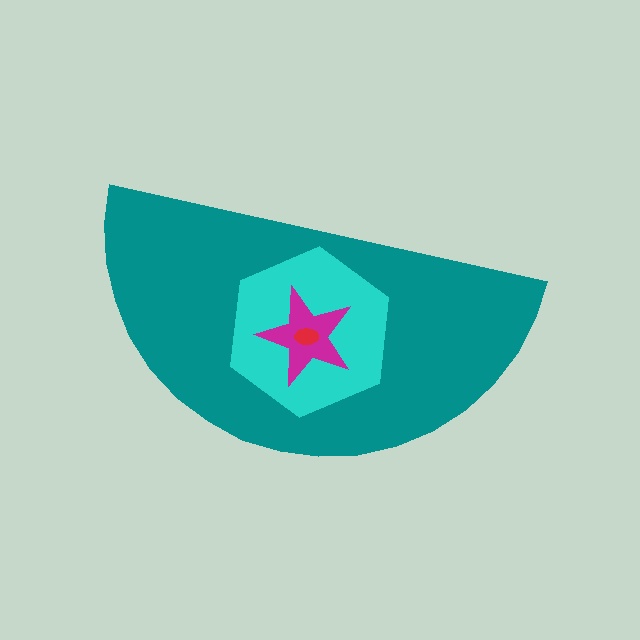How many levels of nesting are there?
4.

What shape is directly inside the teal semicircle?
The cyan hexagon.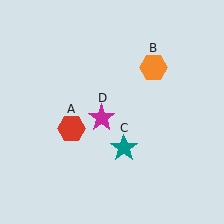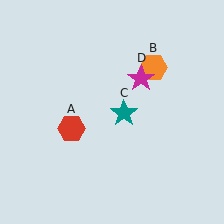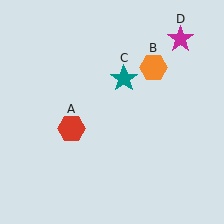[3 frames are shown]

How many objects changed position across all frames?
2 objects changed position: teal star (object C), magenta star (object D).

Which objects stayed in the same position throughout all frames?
Red hexagon (object A) and orange hexagon (object B) remained stationary.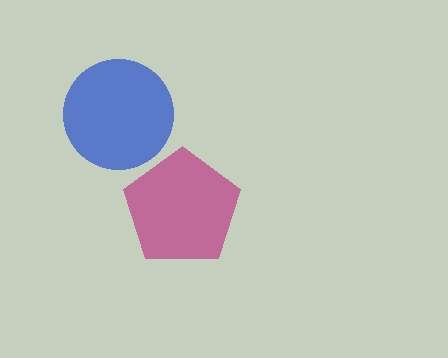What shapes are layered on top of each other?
The layered shapes are: a blue circle, a magenta pentagon.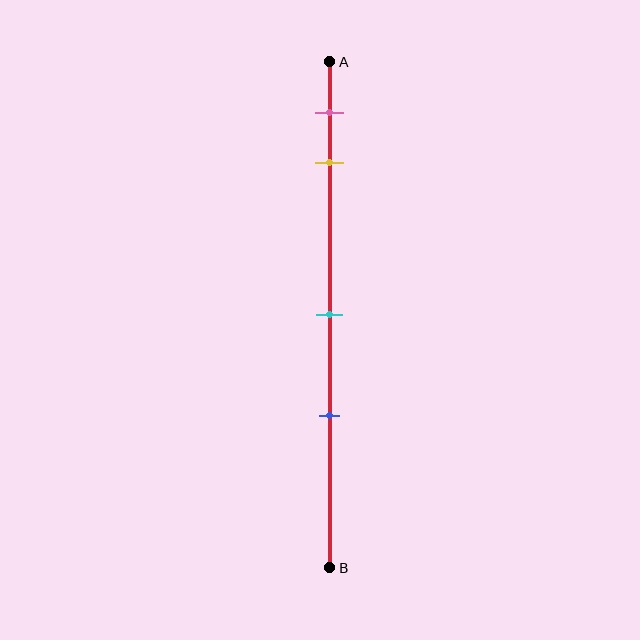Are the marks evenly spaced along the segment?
No, the marks are not evenly spaced.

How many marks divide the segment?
There are 4 marks dividing the segment.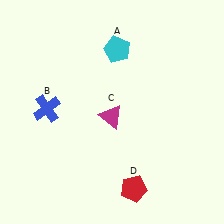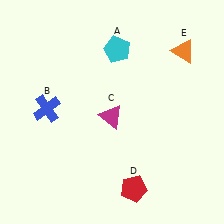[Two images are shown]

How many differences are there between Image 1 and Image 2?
There is 1 difference between the two images.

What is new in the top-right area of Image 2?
An orange triangle (E) was added in the top-right area of Image 2.